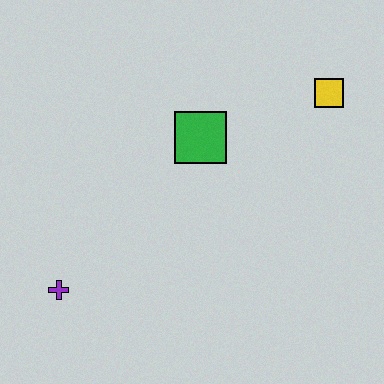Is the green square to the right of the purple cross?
Yes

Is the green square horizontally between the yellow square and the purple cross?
Yes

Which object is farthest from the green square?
The purple cross is farthest from the green square.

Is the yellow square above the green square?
Yes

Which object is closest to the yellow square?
The green square is closest to the yellow square.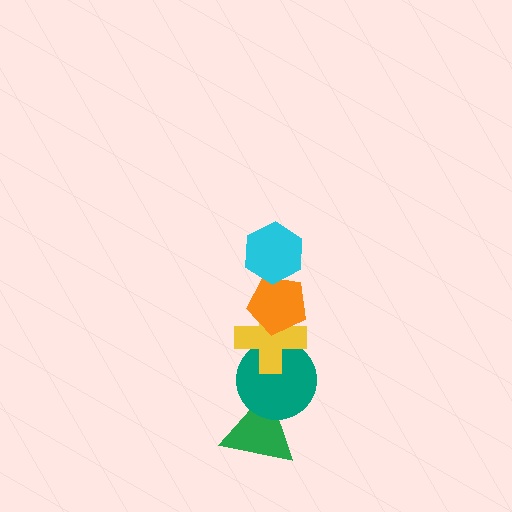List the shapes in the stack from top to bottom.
From top to bottom: the cyan hexagon, the orange pentagon, the yellow cross, the teal circle, the green triangle.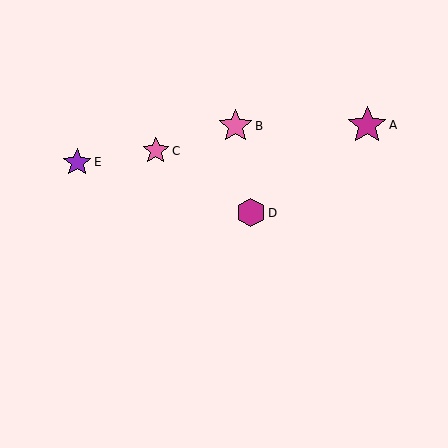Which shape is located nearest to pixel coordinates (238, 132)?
The pink star (labeled B) at (235, 126) is nearest to that location.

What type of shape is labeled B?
Shape B is a pink star.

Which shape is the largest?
The magenta star (labeled A) is the largest.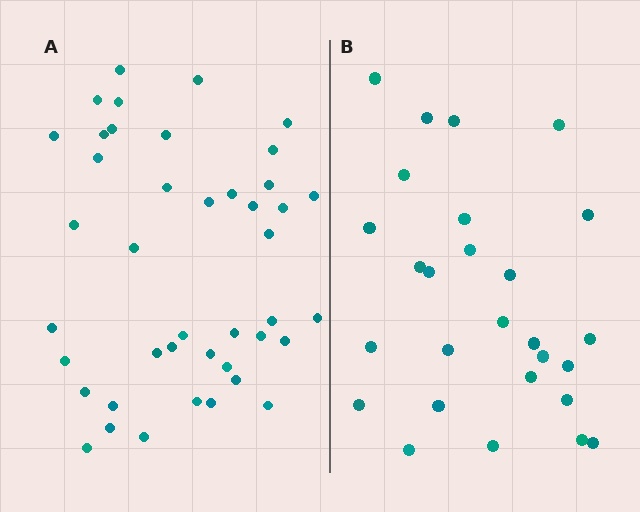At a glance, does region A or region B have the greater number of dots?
Region A (the left region) has more dots.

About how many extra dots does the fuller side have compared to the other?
Region A has approximately 15 more dots than region B.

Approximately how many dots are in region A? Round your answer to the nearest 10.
About 40 dots. (The exact count is 42, which rounds to 40.)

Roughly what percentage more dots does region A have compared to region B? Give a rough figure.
About 55% more.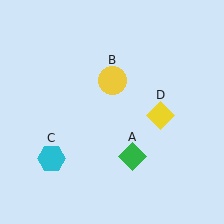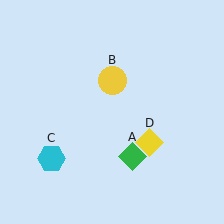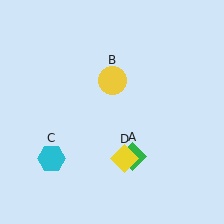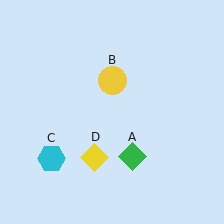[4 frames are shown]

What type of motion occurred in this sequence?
The yellow diamond (object D) rotated clockwise around the center of the scene.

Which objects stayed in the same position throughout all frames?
Green diamond (object A) and yellow circle (object B) and cyan hexagon (object C) remained stationary.